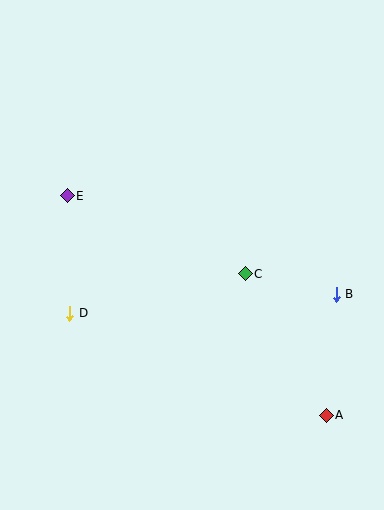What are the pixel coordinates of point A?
Point A is at (326, 416).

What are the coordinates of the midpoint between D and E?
The midpoint between D and E is at (68, 255).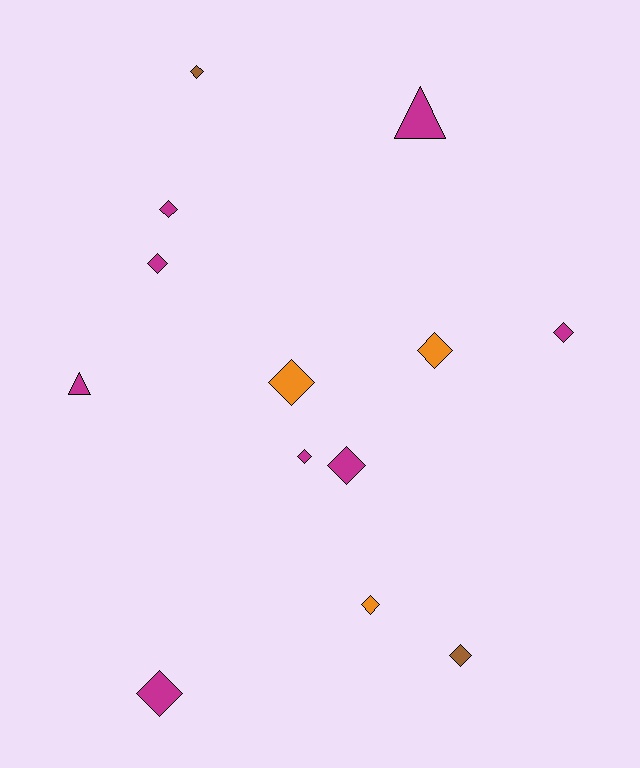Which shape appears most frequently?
Diamond, with 11 objects.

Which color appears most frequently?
Magenta, with 8 objects.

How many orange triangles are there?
There are no orange triangles.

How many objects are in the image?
There are 13 objects.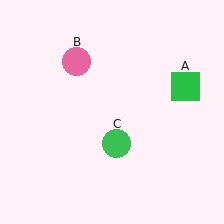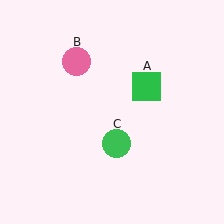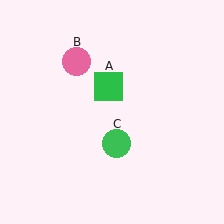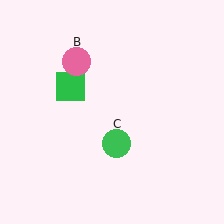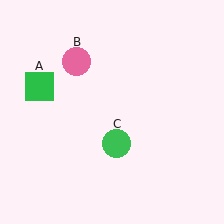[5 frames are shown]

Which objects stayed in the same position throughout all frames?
Pink circle (object B) and green circle (object C) remained stationary.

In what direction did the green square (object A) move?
The green square (object A) moved left.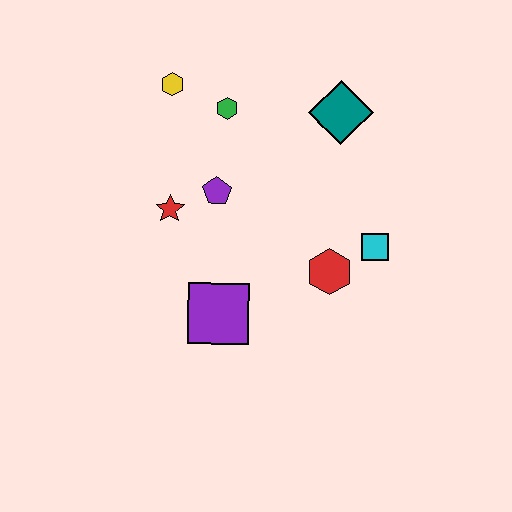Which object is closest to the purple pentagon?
The red star is closest to the purple pentagon.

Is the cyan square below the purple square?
No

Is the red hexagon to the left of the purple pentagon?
No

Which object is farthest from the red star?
The cyan square is farthest from the red star.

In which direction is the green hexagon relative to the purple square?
The green hexagon is above the purple square.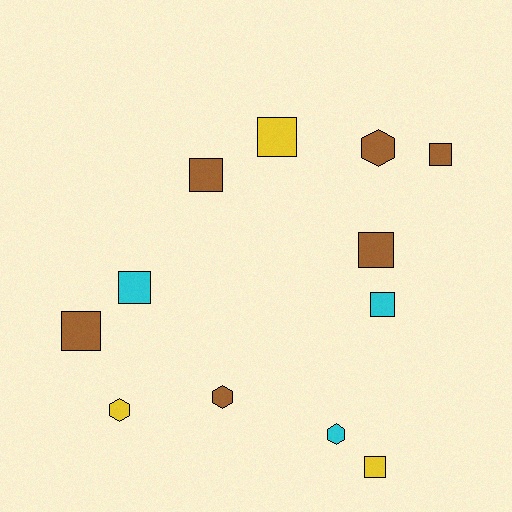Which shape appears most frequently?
Square, with 8 objects.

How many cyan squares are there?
There are 2 cyan squares.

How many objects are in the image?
There are 12 objects.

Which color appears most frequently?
Brown, with 6 objects.